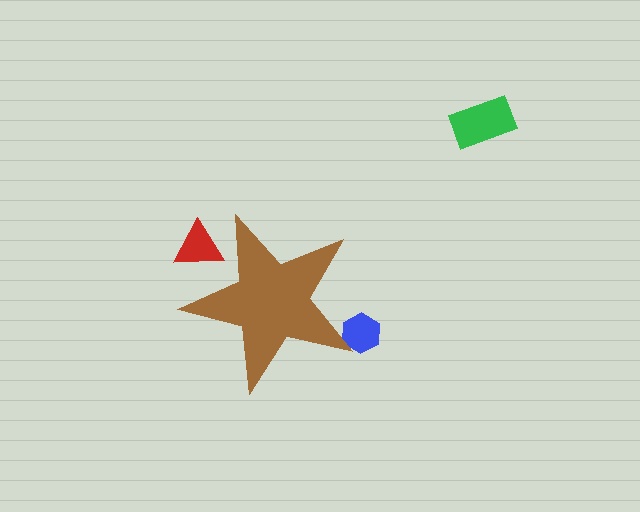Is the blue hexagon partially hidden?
Yes, the blue hexagon is partially hidden behind the brown star.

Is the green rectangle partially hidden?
No, the green rectangle is fully visible.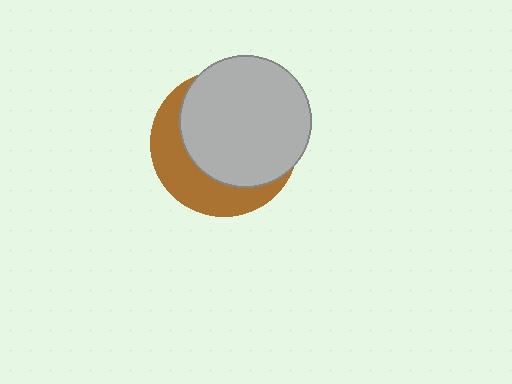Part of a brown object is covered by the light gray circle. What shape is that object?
It is a circle.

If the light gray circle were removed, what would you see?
You would see the complete brown circle.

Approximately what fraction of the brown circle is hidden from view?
Roughly 65% of the brown circle is hidden behind the light gray circle.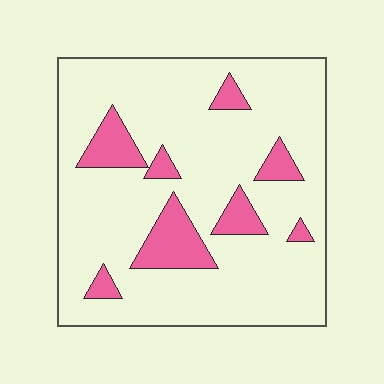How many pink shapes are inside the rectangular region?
8.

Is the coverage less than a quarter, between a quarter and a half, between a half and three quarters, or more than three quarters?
Less than a quarter.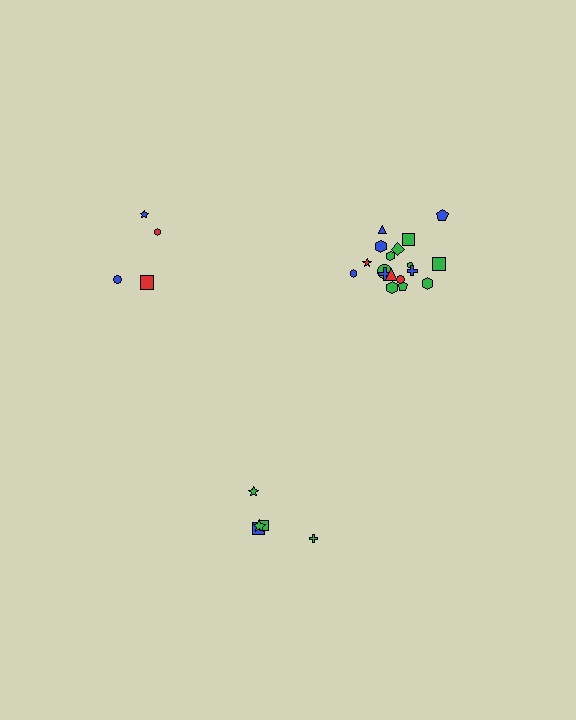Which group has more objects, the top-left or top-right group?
The top-right group.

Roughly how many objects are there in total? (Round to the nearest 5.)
Roughly 25 objects in total.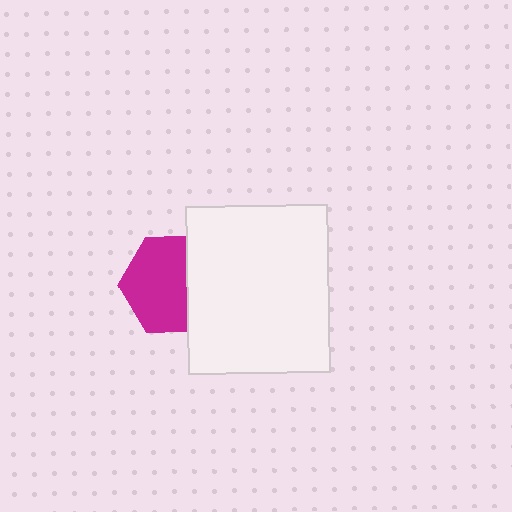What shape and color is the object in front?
The object in front is a white rectangle.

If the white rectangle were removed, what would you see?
You would see the complete magenta hexagon.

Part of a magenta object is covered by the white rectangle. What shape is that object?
It is a hexagon.